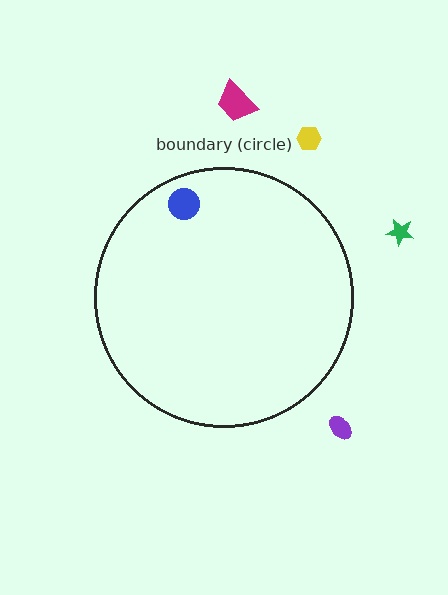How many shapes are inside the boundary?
1 inside, 4 outside.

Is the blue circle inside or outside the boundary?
Inside.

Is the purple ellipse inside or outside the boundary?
Outside.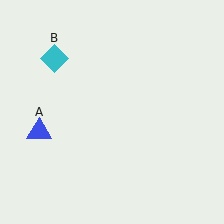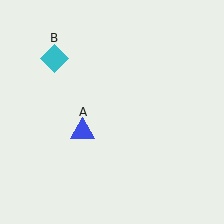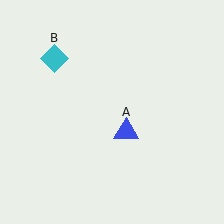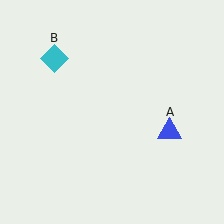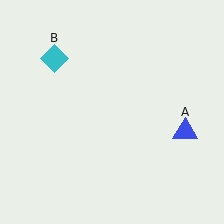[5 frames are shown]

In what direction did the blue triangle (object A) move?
The blue triangle (object A) moved right.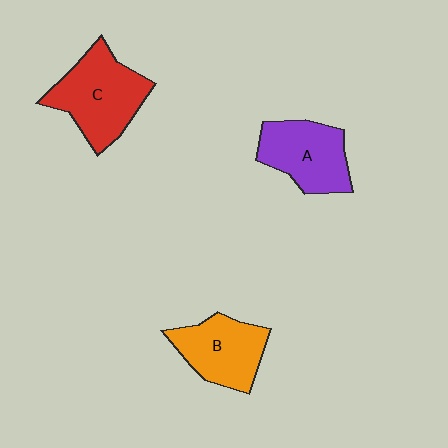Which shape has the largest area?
Shape C (red).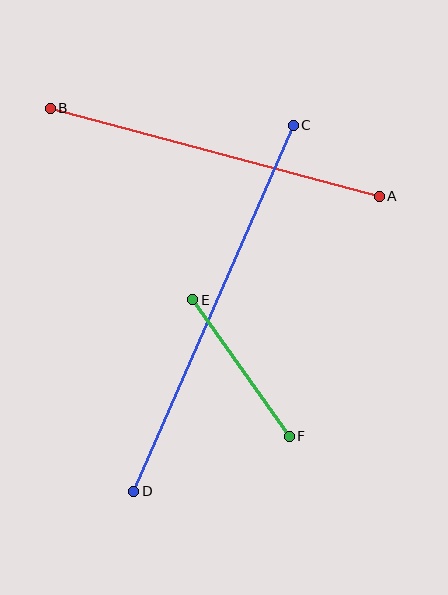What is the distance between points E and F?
The distance is approximately 167 pixels.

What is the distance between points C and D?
The distance is approximately 399 pixels.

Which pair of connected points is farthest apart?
Points C and D are farthest apart.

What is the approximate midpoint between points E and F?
The midpoint is at approximately (241, 368) pixels.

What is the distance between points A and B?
The distance is approximately 340 pixels.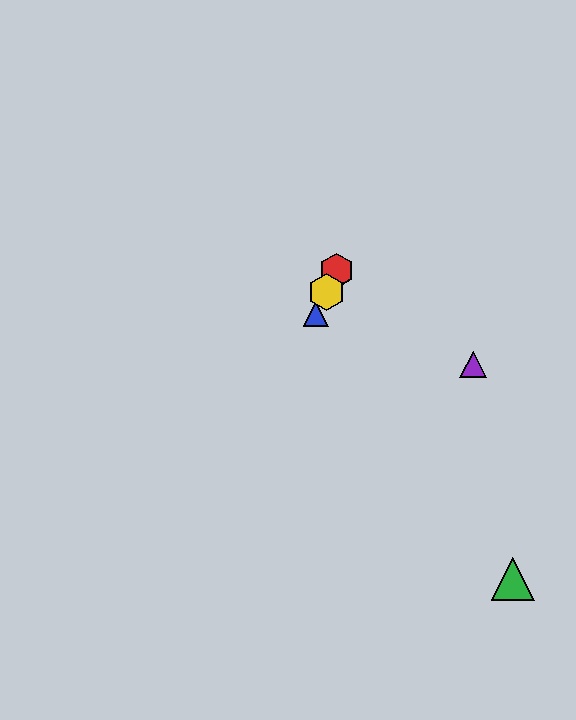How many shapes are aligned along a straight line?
3 shapes (the red hexagon, the blue triangle, the yellow hexagon) are aligned along a straight line.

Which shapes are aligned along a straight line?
The red hexagon, the blue triangle, the yellow hexagon are aligned along a straight line.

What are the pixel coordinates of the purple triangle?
The purple triangle is at (473, 364).